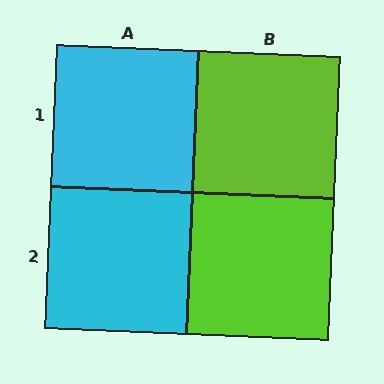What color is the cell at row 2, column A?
Cyan.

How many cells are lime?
2 cells are lime.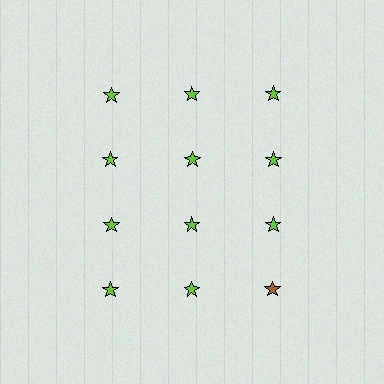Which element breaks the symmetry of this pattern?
The brown star in the fourth row, center column breaks the symmetry. All other shapes are lime stars.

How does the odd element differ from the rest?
It has a different color: brown instead of lime.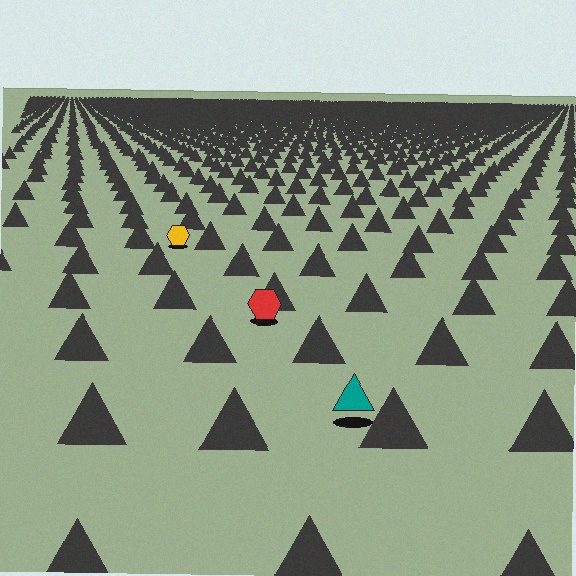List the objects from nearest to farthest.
From nearest to farthest: the teal triangle, the red hexagon, the yellow hexagon.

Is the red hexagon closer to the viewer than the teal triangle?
No. The teal triangle is closer — you can tell from the texture gradient: the ground texture is coarser near it.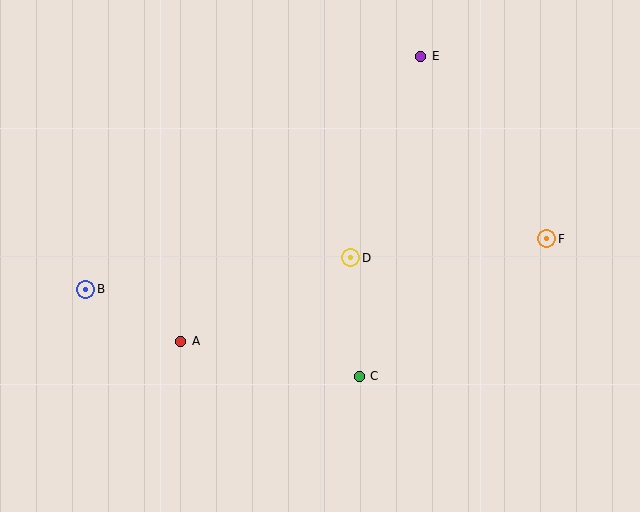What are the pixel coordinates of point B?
Point B is at (86, 289).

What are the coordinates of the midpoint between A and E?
The midpoint between A and E is at (301, 199).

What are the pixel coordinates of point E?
Point E is at (421, 56).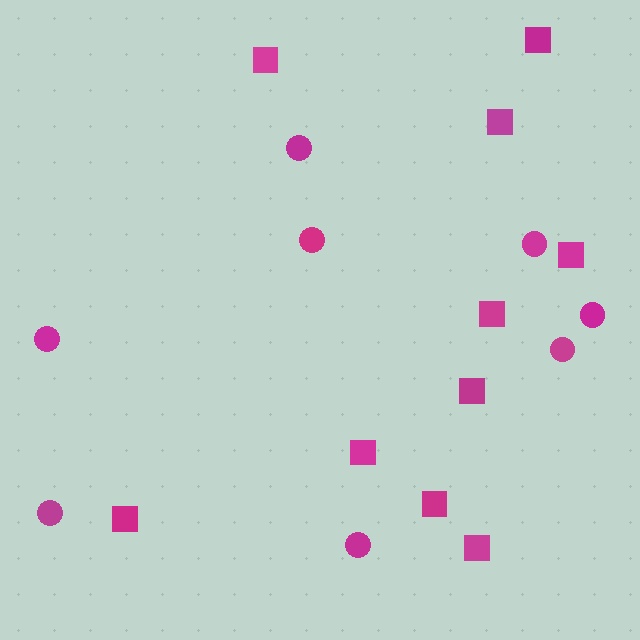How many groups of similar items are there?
There are 2 groups: one group of squares (10) and one group of circles (8).